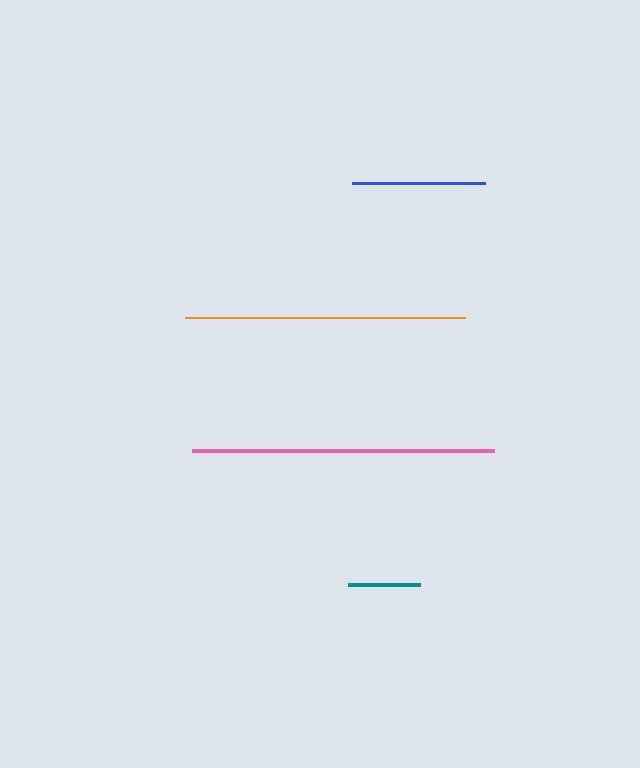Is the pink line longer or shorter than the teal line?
The pink line is longer than the teal line.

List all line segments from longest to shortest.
From longest to shortest: pink, orange, blue, teal.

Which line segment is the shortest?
The teal line is the shortest at approximately 72 pixels.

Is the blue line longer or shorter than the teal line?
The blue line is longer than the teal line.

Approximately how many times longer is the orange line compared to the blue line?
The orange line is approximately 2.1 times the length of the blue line.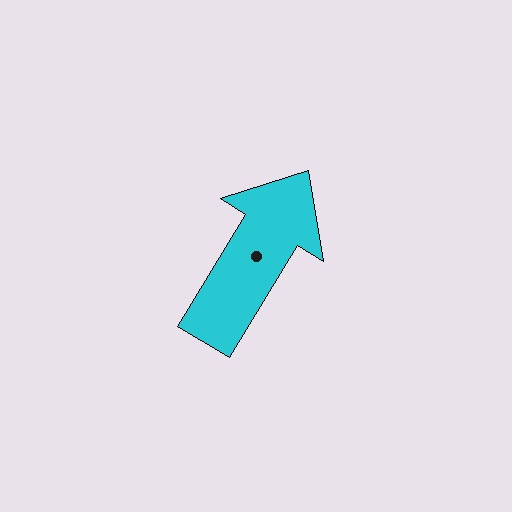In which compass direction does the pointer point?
Northeast.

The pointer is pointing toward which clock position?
Roughly 1 o'clock.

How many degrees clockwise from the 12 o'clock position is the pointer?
Approximately 31 degrees.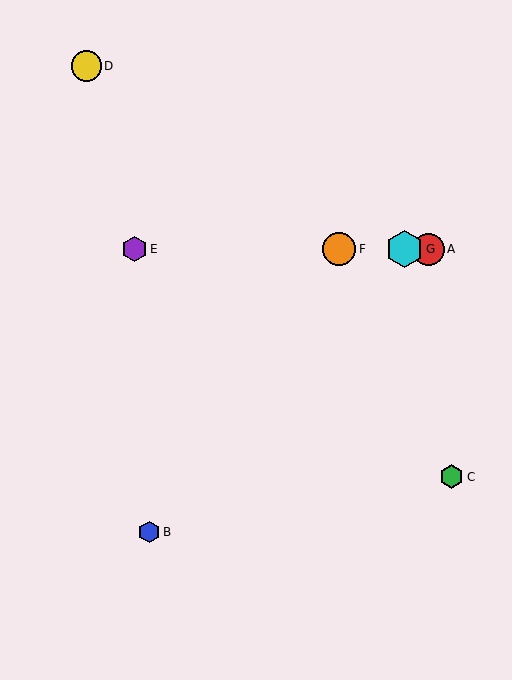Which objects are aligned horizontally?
Objects A, E, F, G are aligned horizontally.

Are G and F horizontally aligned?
Yes, both are at y≈249.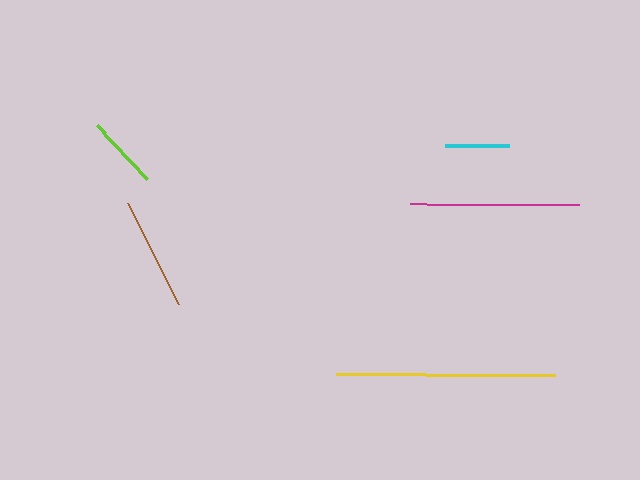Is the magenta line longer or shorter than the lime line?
The magenta line is longer than the lime line.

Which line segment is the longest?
The yellow line is the longest at approximately 219 pixels.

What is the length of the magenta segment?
The magenta segment is approximately 168 pixels long.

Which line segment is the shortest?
The cyan line is the shortest at approximately 64 pixels.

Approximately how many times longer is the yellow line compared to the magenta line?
The yellow line is approximately 1.3 times the length of the magenta line.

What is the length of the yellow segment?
The yellow segment is approximately 219 pixels long.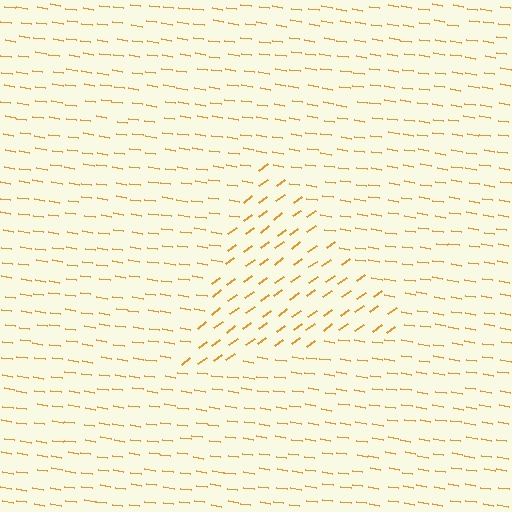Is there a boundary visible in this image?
Yes, there is a texture boundary formed by a change in line orientation.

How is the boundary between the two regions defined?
The boundary is defined purely by a change in line orientation (approximately 45 degrees difference). All lines are the same color and thickness.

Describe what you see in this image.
The image is filled with small orange line segments. A triangle region in the image has lines oriented differently from the surrounding lines, creating a visible texture boundary.